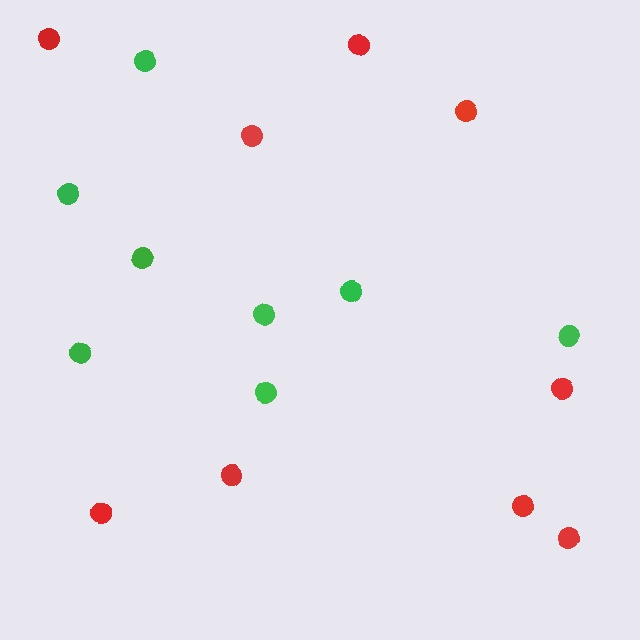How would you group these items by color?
There are 2 groups: one group of red circles (9) and one group of green circles (8).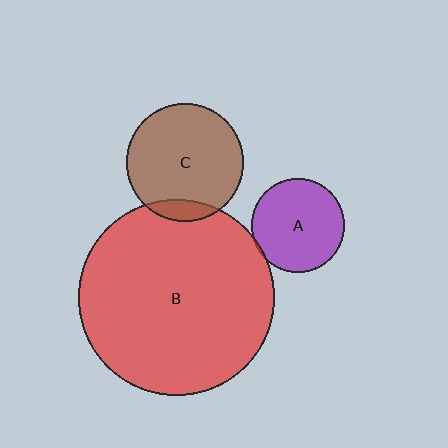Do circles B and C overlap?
Yes.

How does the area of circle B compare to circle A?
Approximately 4.3 times.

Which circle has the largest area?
Circle B (red).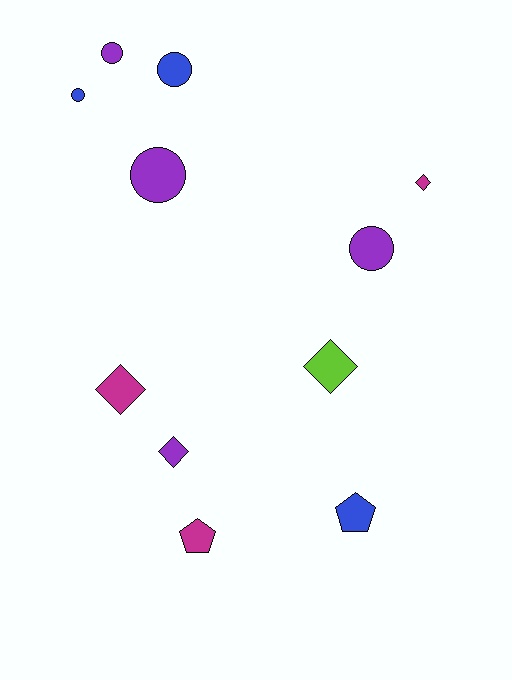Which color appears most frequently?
Purple, with 4 objects.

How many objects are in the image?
There are 11 objects.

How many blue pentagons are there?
There is 1 blue pentagon.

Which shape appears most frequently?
Circle, with 5 objects.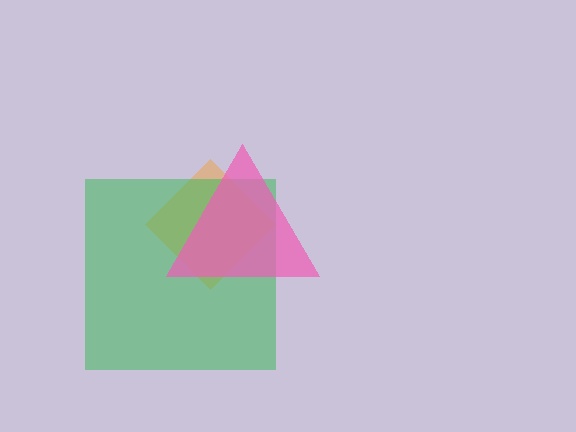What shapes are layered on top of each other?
The layered shapes are: an orange diamond, a green square, a pink triangle.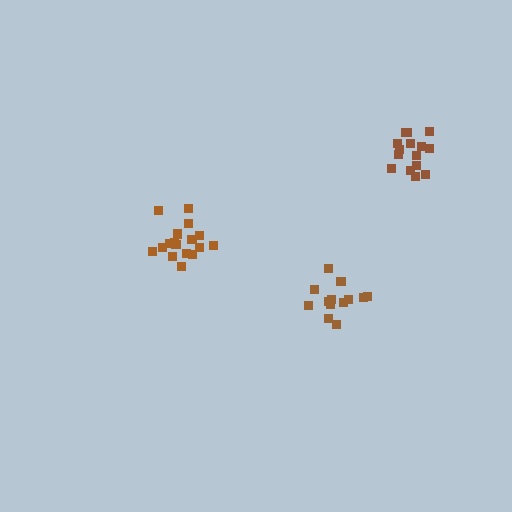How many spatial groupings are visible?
There are 3 spatial groupings.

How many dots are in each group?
Group 1: 17 dots, Group 2: 13 dots, Group 3: 15 dots (45 total).